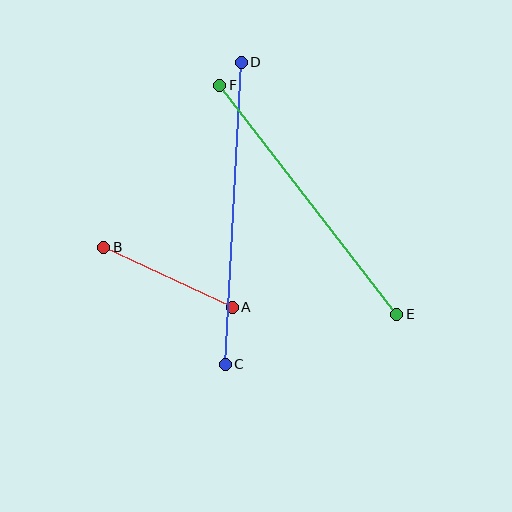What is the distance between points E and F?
The distance is approximately 290 pixels.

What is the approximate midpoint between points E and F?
The midpoint is at approximately (308, 200) pixels.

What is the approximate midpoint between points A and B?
The midpoint is at approximately (168, 277) pixels.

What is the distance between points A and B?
The distance is approximately 142 pixels.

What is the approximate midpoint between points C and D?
The midpoint is at approximately (233, 213) pixels.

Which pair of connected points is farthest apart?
Points C and D are farthest apart.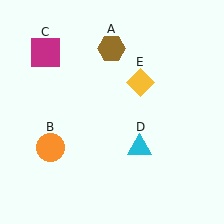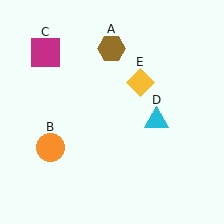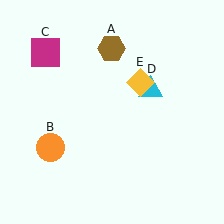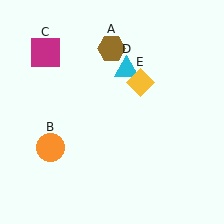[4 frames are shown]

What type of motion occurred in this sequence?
The cyan triangle (object D) rotated counterclockwise around the center of the scene.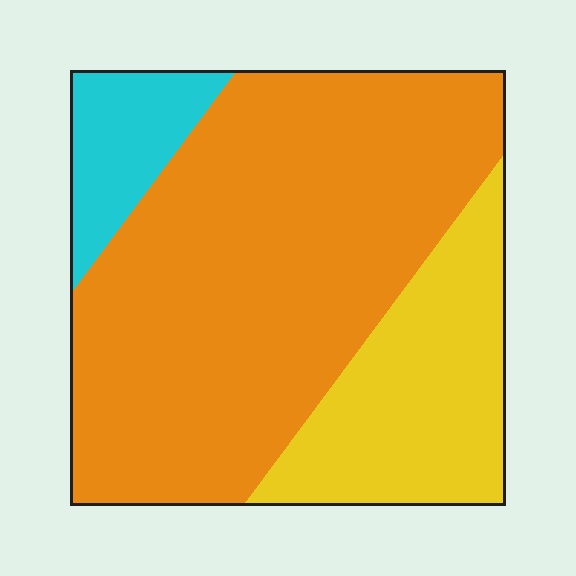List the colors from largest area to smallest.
From largest to smallest: orange, yellow, cyan.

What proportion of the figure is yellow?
Yellow covers roughly 25% of the figure.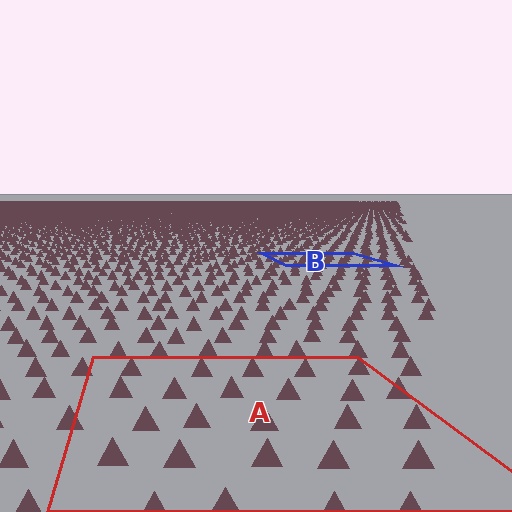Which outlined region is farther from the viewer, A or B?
Region B is farther from the viewer — the texture elements inside it appear smaller and more densely packed.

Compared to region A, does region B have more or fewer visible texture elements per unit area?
Region B has more texture elements per unit area — they are packed more densely because it is farther away.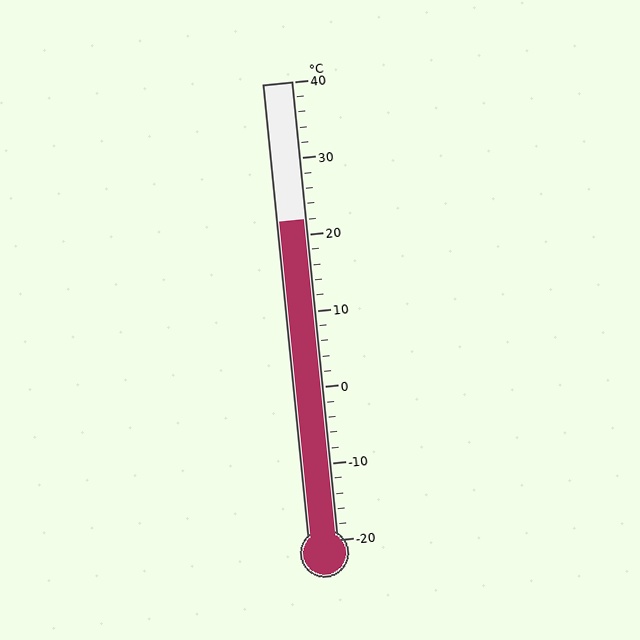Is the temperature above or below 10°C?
The temperature is above 10°C.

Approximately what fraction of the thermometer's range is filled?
The thermometer is filled to approximately 70% of its range.